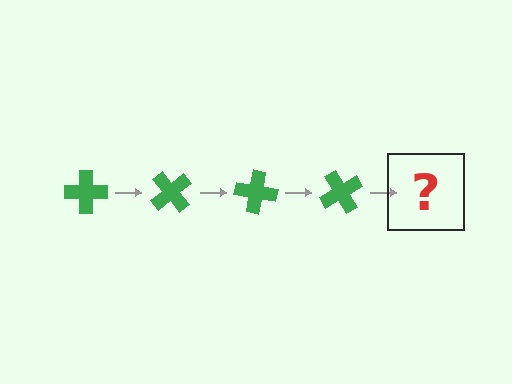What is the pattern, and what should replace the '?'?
The pattern is that the cross rotates 50 degrees each step. The '?' should be a green cross rotated 200 degrees.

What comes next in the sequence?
The next element should be a green cross rotated 200 degrees.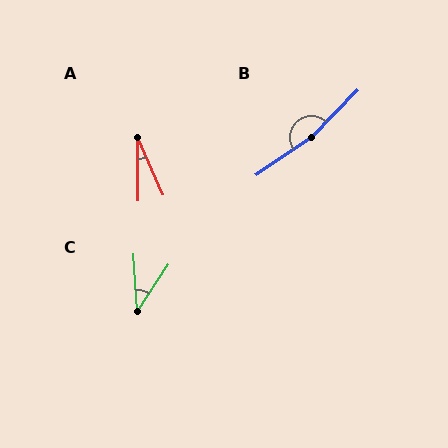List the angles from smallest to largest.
A (23°), C (37°), B (168°).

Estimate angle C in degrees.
Approximately 37 degrees.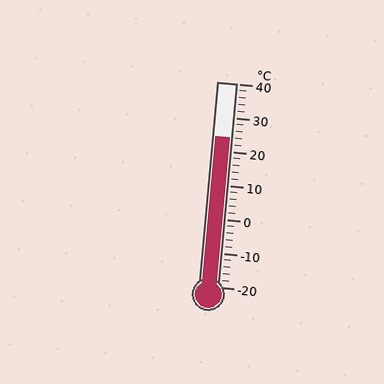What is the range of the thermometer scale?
The thermometer scale ranges from -20°C to 40°C.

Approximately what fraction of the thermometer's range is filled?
The thermometer is filled to approximately 75% of its range.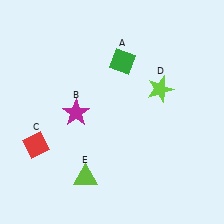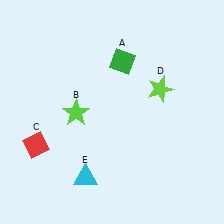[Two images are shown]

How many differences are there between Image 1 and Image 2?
There are 2 differences between the two images.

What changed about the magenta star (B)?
In Image 1, B is magenta. In Image 2, it changed to lime.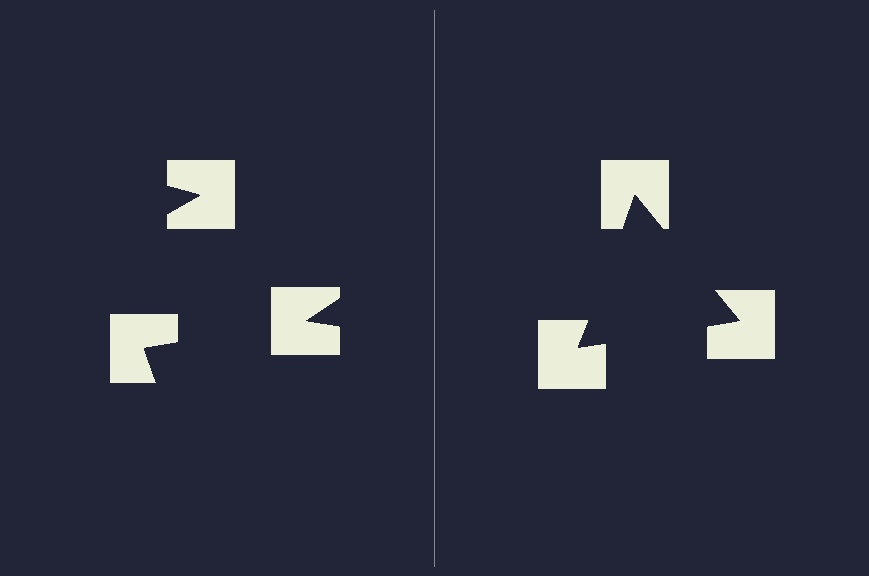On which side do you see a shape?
An illusory triangle appears on the right side. On the left side the wedge cuts are rotated, so no coherent shape forms.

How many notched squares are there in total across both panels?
6 — 3 on each side.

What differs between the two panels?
The notched squares are positioned identically on both sides; only the wedge orientations differ. On the right they align to a triangle; on the left they are misaligned.